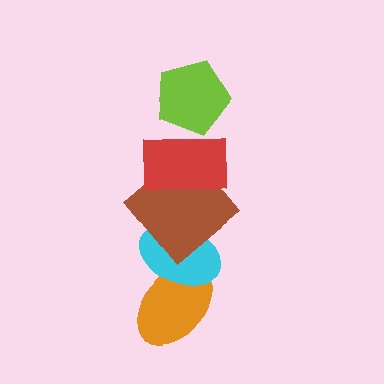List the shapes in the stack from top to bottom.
From top to bottom: the lime pentagon, the red rectangle, the brown diamond, the cyan ellipse, the orange ellipse.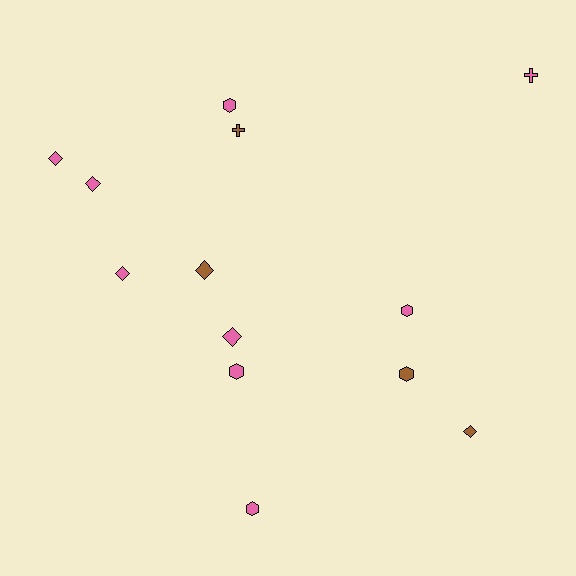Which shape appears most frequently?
Diamond, with 6 objects.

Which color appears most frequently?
Pink, with 9 objects.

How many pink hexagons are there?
There are 4 pink hexagons.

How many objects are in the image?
There are 13 objects.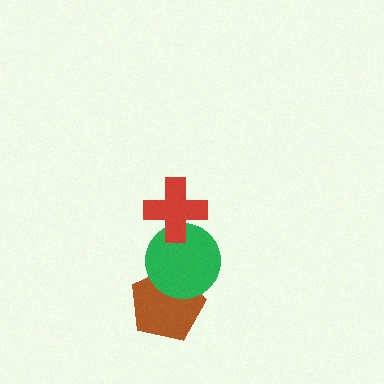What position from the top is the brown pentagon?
The brown pentagon is 3rd from the top.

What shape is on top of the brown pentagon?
The green circle is on top of the brown pentagon.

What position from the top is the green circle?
The green circle is 2nd from the top.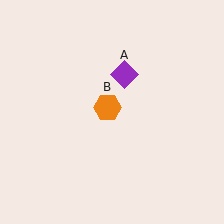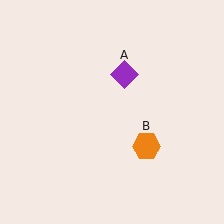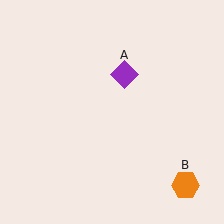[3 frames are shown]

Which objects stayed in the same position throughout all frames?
Purple diamond (object A) remained stationary.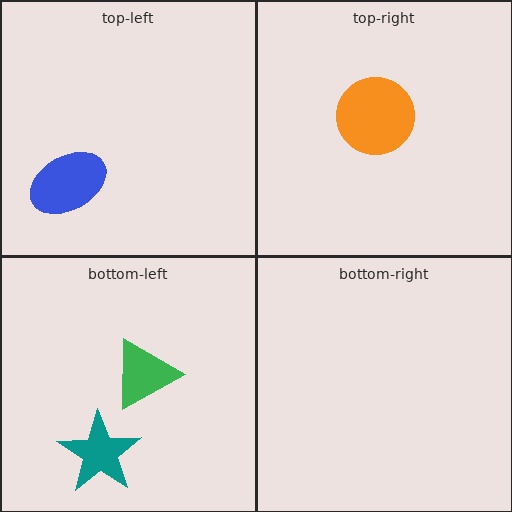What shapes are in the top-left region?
The blue ellipse.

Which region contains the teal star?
The bottom-left region.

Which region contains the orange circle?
The top-right region.